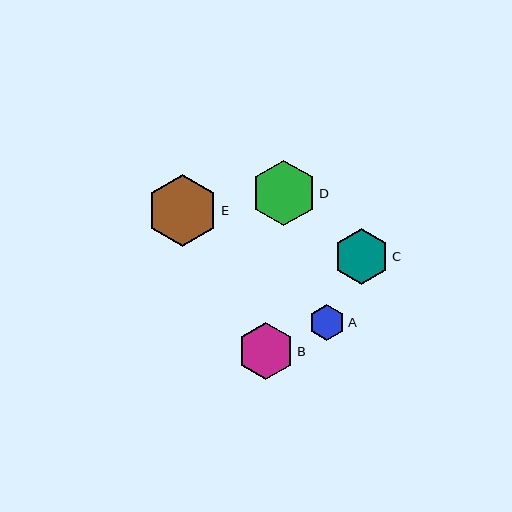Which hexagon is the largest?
Hexagon E is the largest with a size of approximately 72 pixels.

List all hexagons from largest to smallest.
From largest to smallest: E, D, B, C, A.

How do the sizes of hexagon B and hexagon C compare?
Hexagon B and hexagon C are approximately the same size.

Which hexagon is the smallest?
Hexagon A is the smallest with a size of approximately 36 pixels.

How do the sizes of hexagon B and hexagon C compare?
Hexagon B and hexagon C are approximately the same size.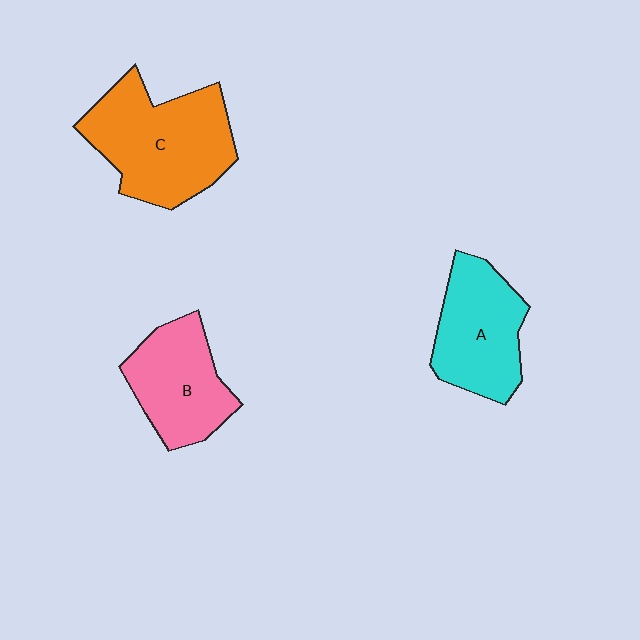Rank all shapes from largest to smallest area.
From largest to smallest: C (orange), A (cyan), B (pink).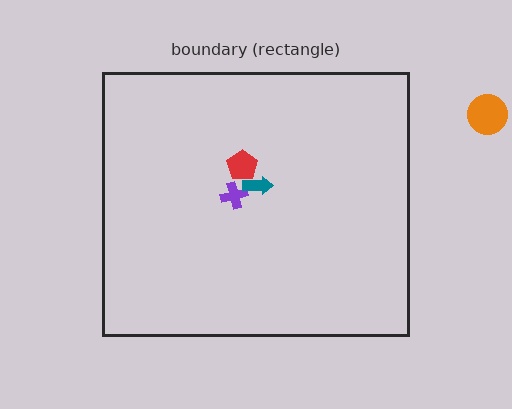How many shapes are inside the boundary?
3 inside, 1 outside.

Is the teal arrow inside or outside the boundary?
Inside.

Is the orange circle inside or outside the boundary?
Outside.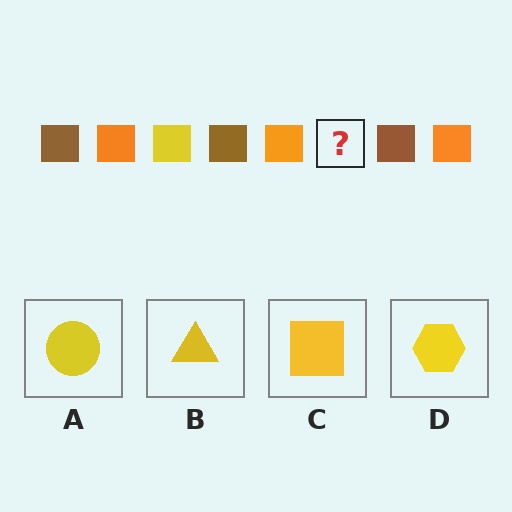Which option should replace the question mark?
Option C.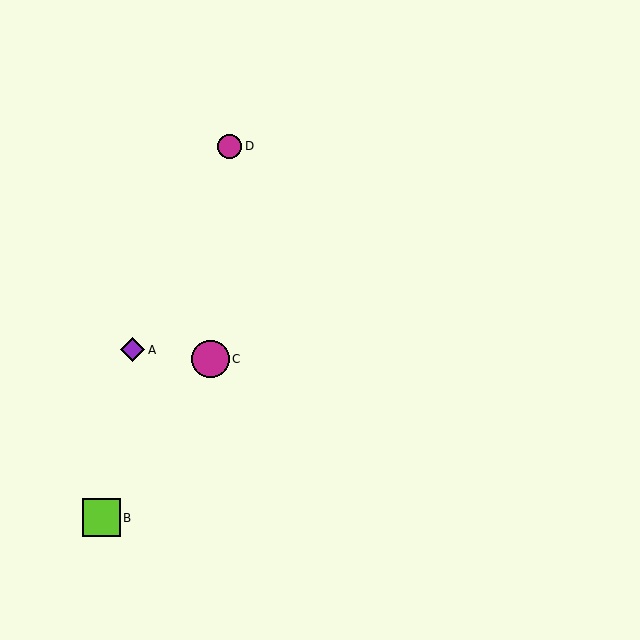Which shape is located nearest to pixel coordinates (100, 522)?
The lime square (labeled B) at (101, 518) is nearest to that location.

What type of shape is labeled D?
Shape D is a magenta circle.